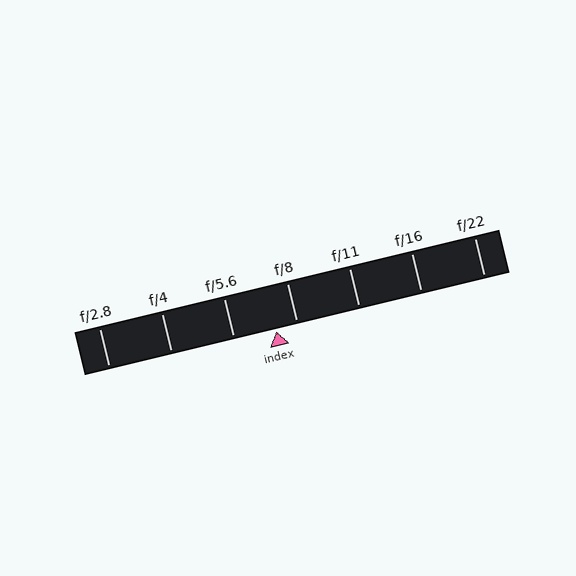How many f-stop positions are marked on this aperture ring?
There are 7 f-stop positions marked.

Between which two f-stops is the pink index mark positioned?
The index mark is between f/5.6 and f/8.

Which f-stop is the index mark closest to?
The index mark is closest to f/8.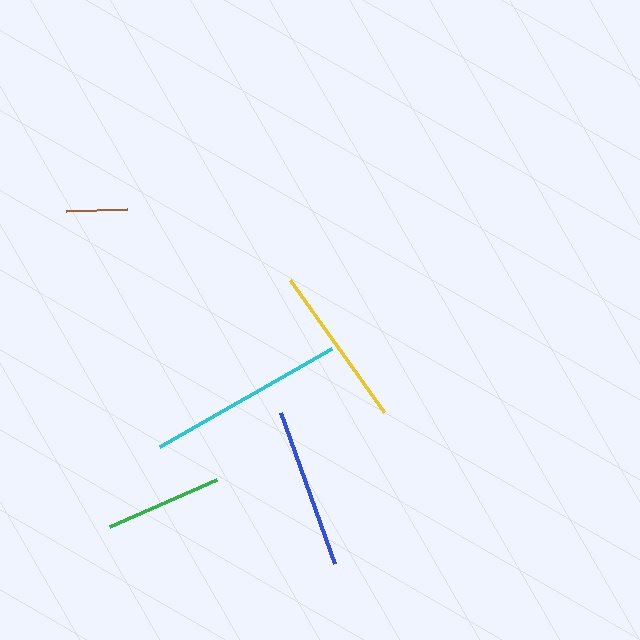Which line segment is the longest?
The cyan line is the longest at approximately 198 pixels.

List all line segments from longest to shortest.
From longest to shortest: cyan, yellow, blue, green, brown.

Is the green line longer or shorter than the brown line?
The green line is longer than the brown line.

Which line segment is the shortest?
The brown line is the shortest at approximately 61 pixels.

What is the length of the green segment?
The green segment is approximately 117 pixels long.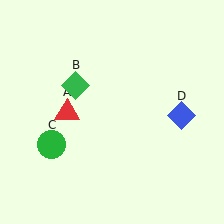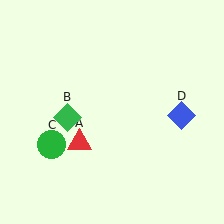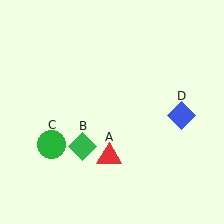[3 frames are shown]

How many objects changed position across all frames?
2 objects changed position: red triangle (object A), green diamond (object B).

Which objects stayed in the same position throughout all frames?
Green circle (object C) and blue diamond (object D) remained stationary.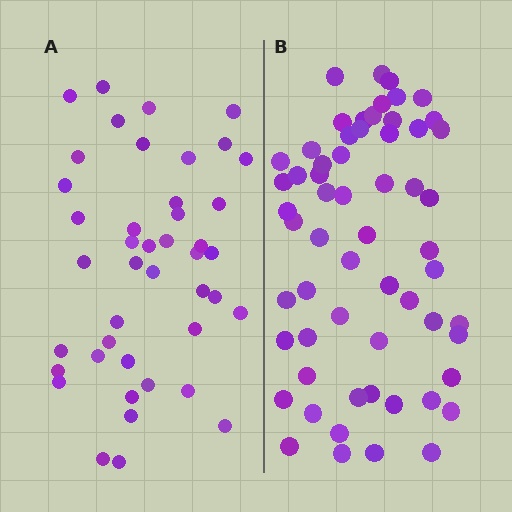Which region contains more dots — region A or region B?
Region B (the right region) has more dots.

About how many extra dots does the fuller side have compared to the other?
Region B has approximately 15 more dots than region A.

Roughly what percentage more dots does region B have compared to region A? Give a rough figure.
About 40% more.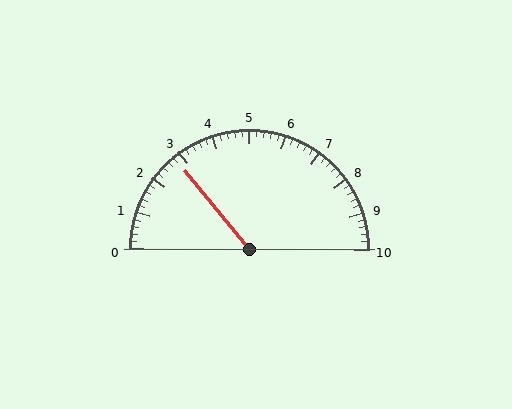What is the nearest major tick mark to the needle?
The nearest major tick mark is 3.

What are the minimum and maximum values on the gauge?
The gauge ranges from 0 to 10.